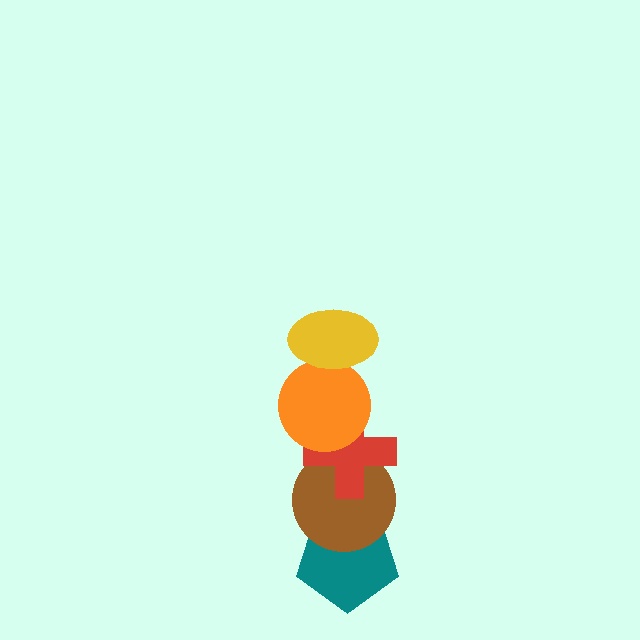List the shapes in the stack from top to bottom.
From top to bottom: the yellow ellipse, the orange circle, the red cross, the brown circle, the teal pentagon.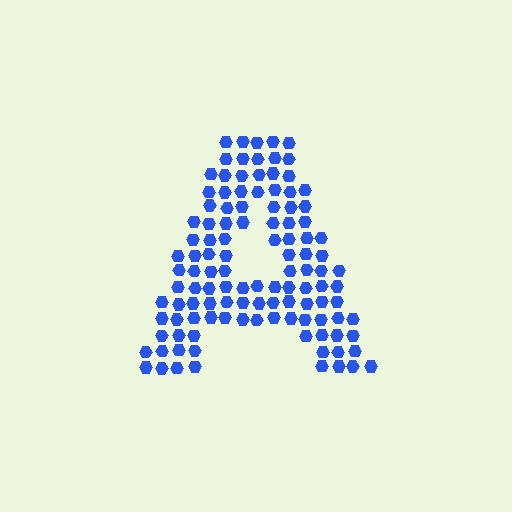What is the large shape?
The large shape is the letter A.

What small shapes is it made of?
It is made of small hexagons.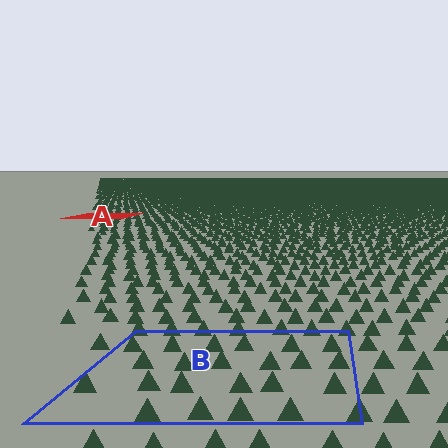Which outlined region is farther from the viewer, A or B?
Region A is farther from the viewer — the texture elements inside it appear smaller and more densely packed.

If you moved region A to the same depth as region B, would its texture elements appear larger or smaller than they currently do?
They would appear larger. At a closer depth, the same texture elements are projected at a bigger on-screen size.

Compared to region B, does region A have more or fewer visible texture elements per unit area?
Region A has more texture elements per unit area — they are packed more densely because it is farther away.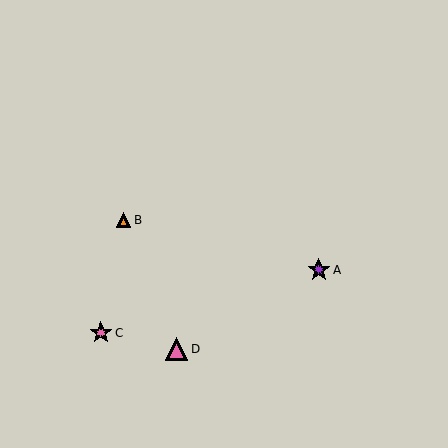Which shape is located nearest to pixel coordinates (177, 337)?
The pink triangle (labeled D) at (176, 349) is nearest to that location.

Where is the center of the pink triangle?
The center of the pink triangle is at (176, 349).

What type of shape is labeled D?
Shape D is a pink triangle.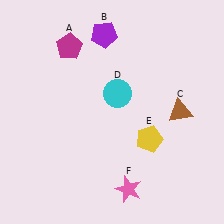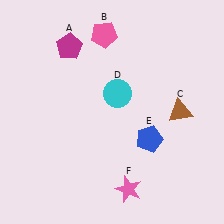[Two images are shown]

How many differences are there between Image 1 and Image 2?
There are 2 differences between the two images.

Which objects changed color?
B changed from purple to pink. E changed from yellow to blue.